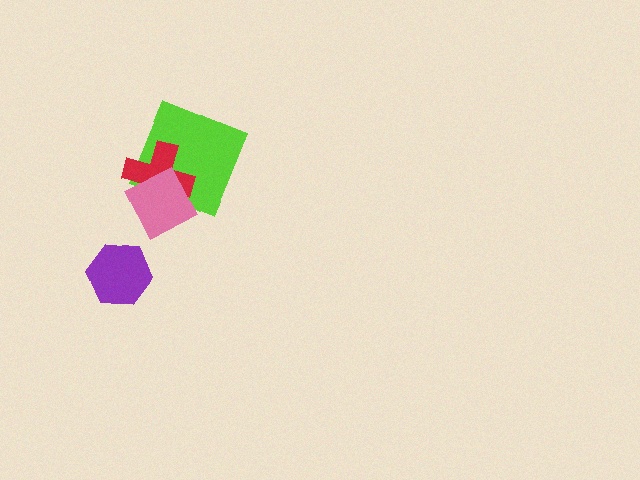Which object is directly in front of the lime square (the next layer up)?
The red cross is directly in front of the lime square.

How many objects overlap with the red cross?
2 objects overlap with the red cross.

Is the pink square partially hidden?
No, no other shape covers it.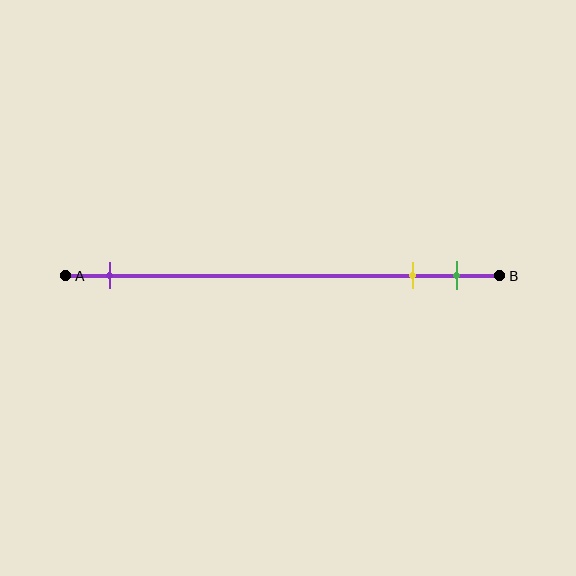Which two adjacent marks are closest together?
The yellow and green marks are the closest adjacent pair.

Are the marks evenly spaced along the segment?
No, the marks are not evenly spaced.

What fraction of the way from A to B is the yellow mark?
The yellow mark is approximately 80% (0.8) of the way from A to B.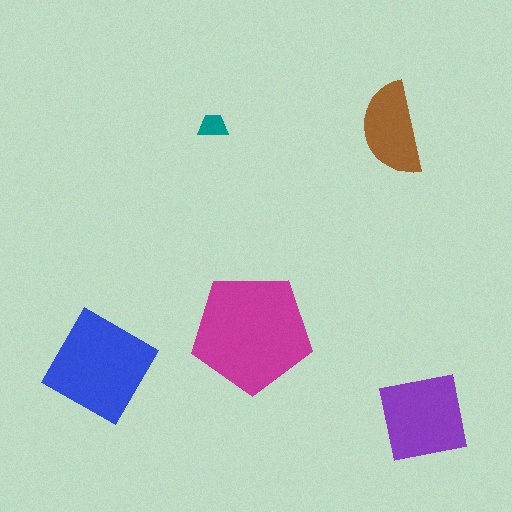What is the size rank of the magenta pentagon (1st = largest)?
1st.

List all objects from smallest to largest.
The teal trapezoid, the brown semicircle, the purple square, the blue square, the magenta pentagon.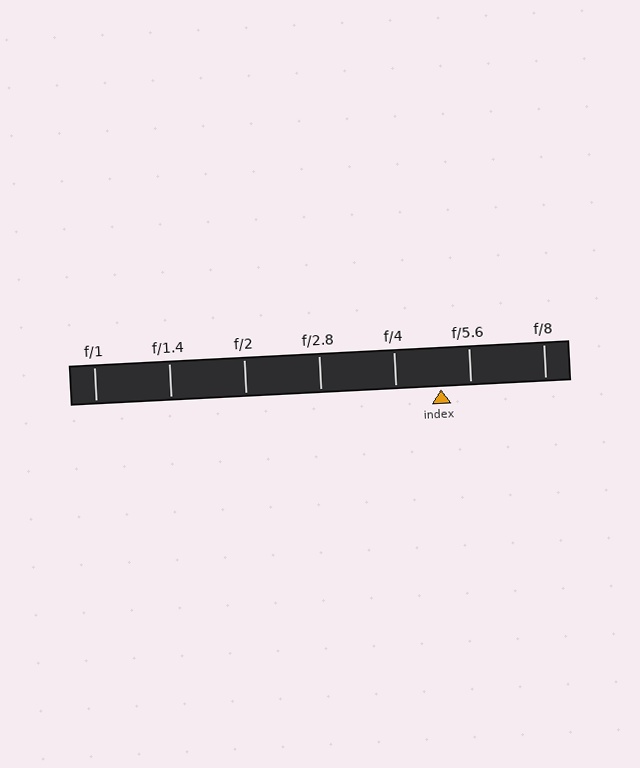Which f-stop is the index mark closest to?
The index mark is closest to f/5.6.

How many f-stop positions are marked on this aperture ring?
There are 7 f-stop positions marked.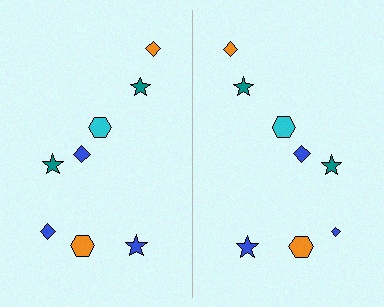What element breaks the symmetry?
The blue diamond on the right side has a different size than its mirror counterpart.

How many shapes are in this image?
There are 16 shapes in this image.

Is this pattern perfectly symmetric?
No, the pattern is not perfectly symmetric. The blue diamond on the right side has a different size than its mirror counterpart.